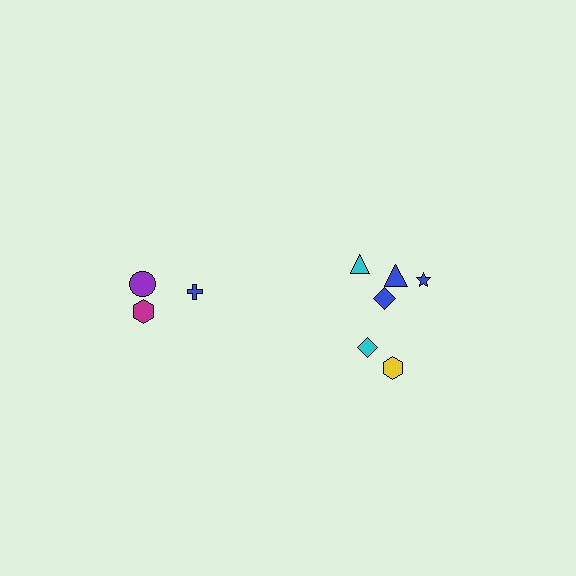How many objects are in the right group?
There are 6 objects.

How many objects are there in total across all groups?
There are 9 objects.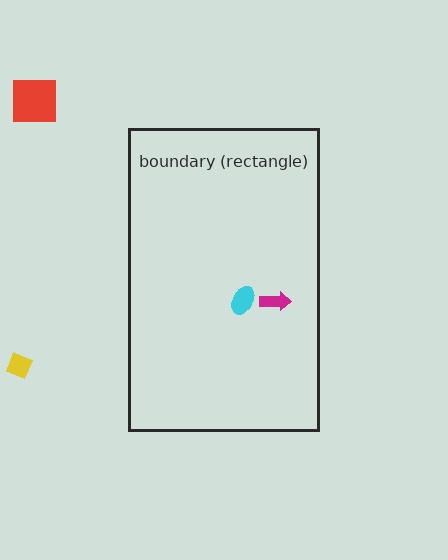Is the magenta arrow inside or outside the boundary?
Inside.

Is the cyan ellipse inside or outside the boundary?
Inside.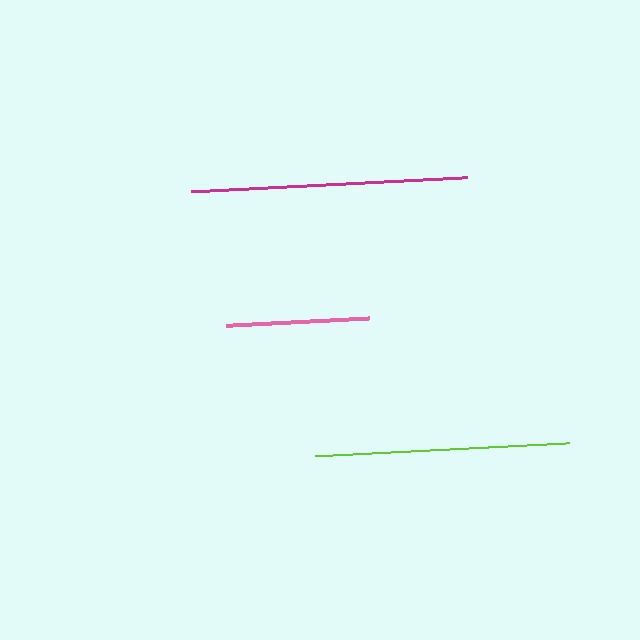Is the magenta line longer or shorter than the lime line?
The magenta line is longer than the lime line.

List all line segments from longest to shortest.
From longest to shortest: magenta, lime, pink.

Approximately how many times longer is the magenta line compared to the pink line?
The magenta line is approximately 1.9 times the length of the pink line.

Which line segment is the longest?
The magenta line is the longest at approximately 276 pixels.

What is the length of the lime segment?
The lime segment is approximately 254 pixels long.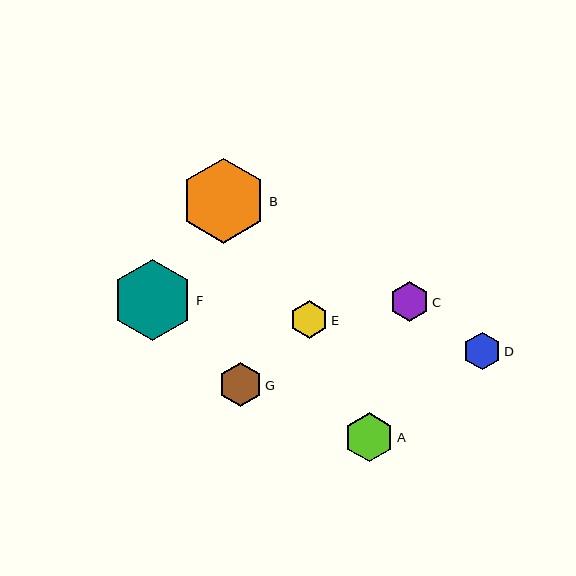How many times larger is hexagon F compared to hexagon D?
Hexagon F is approximately 2.2 times the size of hexagon D.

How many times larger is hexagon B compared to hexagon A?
Hexagon B is approximately 1.7 times the size of hexagon A.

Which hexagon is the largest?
Hexagon B is the largest with a size of approximately 85 pixels.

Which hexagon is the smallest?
Hexagon D is the smallest with a size of approximately 37 pixels.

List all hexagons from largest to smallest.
From largest to smallest: B, F, A, G, C, E, D.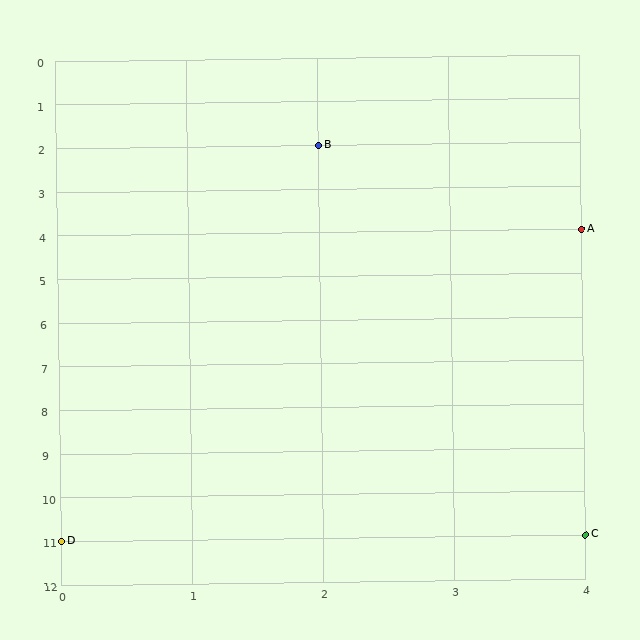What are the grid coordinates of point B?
Point B is at grid coordinates (2, 2).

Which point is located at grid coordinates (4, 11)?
Point C is at (4, 11).